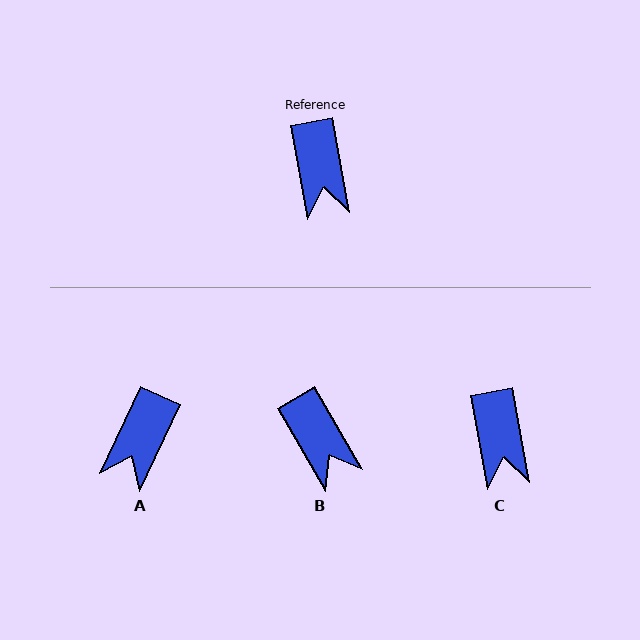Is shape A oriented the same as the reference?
No, it is off by about 35 degrees.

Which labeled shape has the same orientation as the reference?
C.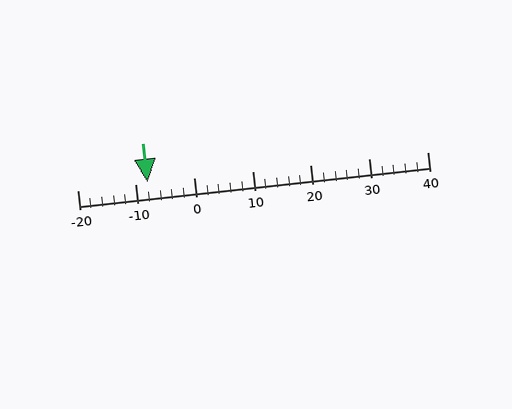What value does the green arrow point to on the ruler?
The green arrow points to approximately -8.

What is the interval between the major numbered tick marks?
The major tick marks are spaced 10 units apart.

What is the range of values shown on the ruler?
The ruler shows values from -20 to 40.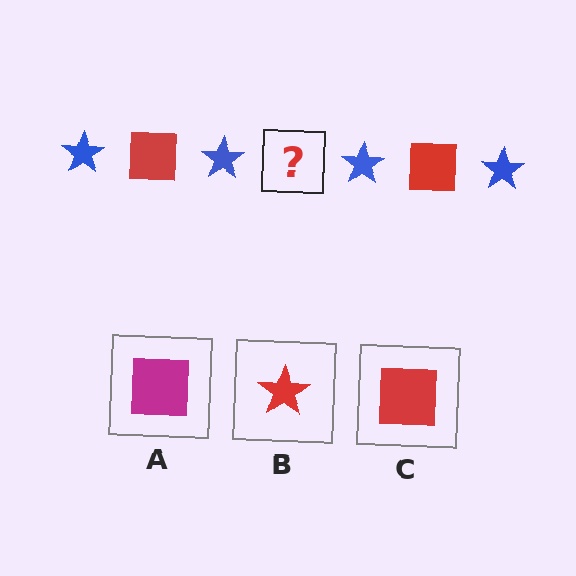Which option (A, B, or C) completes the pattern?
C.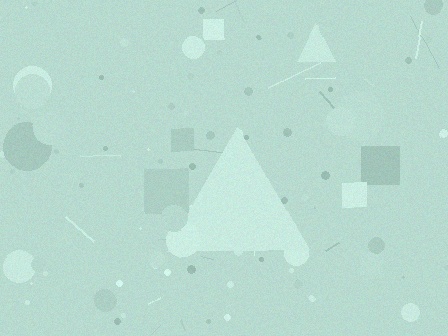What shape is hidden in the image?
A triangle is hidden in the image.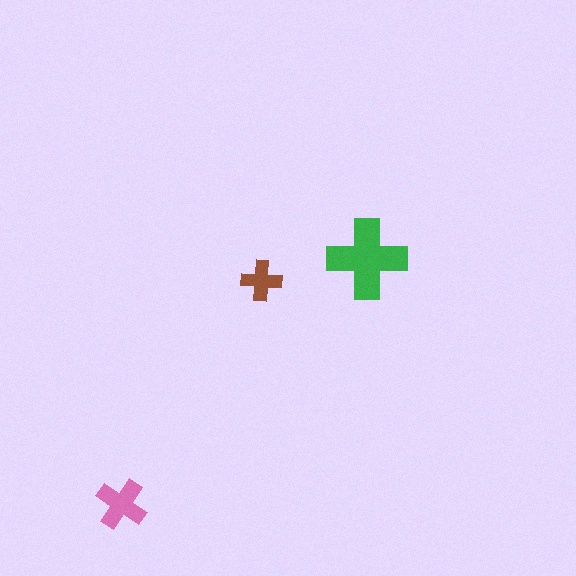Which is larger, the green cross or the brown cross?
The green one.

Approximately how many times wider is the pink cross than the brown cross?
About 1.5 times wider.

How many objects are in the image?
There are 3 objects in the image.